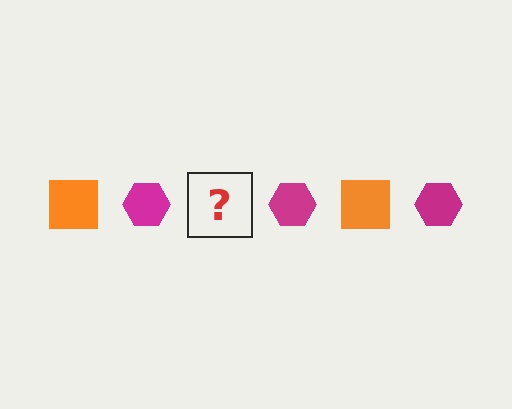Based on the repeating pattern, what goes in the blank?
The blank should be an orange square.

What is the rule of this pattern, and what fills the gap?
The rule is that the pattern alternates between orange square and magenta hexagon. The gap should be filled with an orange square.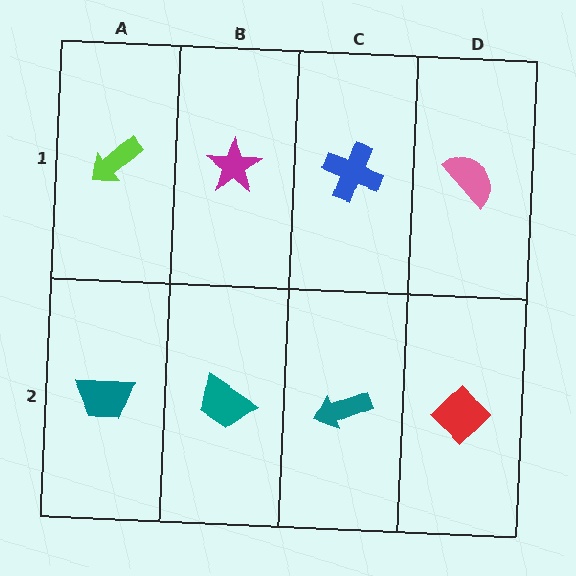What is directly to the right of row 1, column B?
A blue cross.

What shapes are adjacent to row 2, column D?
A pink semicircle (row 1, column D), a teal arrow (row 2, column C).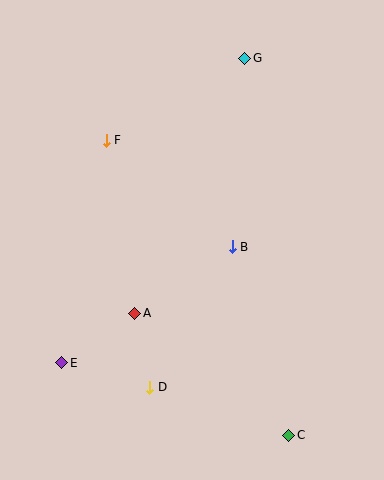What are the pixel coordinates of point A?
Point A is at (135, 313).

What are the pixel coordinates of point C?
Point C is at (289, 435).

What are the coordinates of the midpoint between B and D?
The midpoint between B and D is at (191, 317).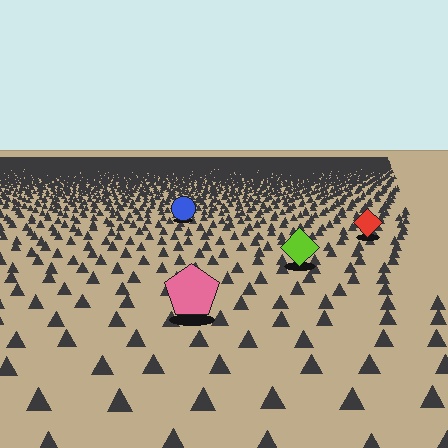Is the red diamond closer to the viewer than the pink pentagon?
No. The pink pentagon is closer — you can tell from the texture gradient: the ground texture is coarser near it.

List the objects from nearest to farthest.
From nearest to farthest: the pink pentagon, the lime diamond, the red diamond, the blue circle.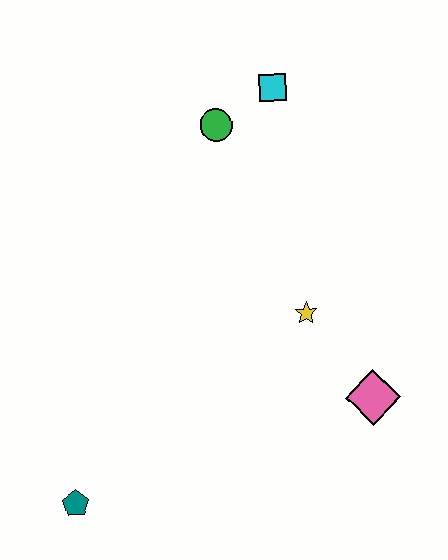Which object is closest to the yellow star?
The pink diamond is closest to the yellow star.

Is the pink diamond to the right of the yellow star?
Yes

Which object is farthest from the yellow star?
The teal pentagon is farthest from the yellow star.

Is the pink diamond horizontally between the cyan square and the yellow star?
No